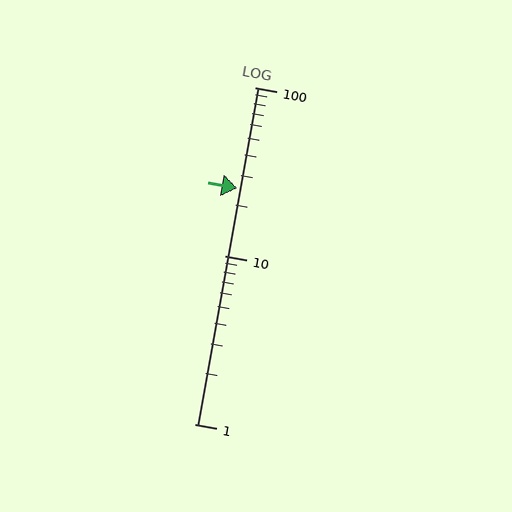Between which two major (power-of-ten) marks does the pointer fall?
The pointer is between 10 and 100.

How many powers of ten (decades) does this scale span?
The scale spans 2 decades, from 1 to 100.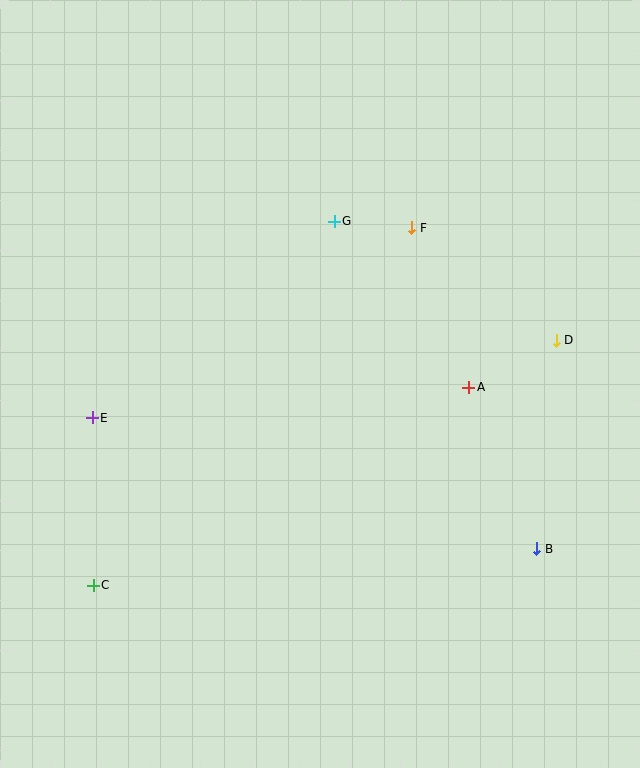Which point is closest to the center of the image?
Point A at (469, 387) is closest to the center.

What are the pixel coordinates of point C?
Point C is at (93, 585).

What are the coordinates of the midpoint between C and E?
The midpoint between C and E is at (93, 501).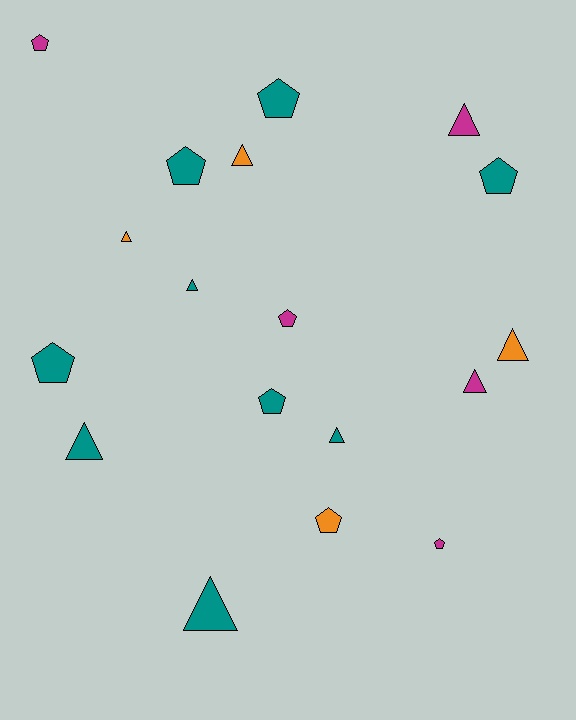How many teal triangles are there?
There are 4 teal triangles.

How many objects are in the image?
There are 18 objects.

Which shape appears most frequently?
Triangle, with 9 objects.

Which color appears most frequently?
Teal, with 9 objects.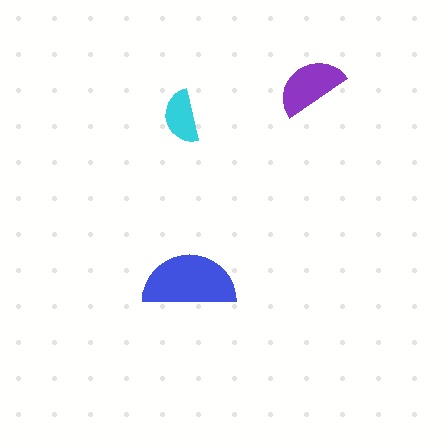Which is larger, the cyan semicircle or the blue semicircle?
The blue one.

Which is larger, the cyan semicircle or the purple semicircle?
The purple one.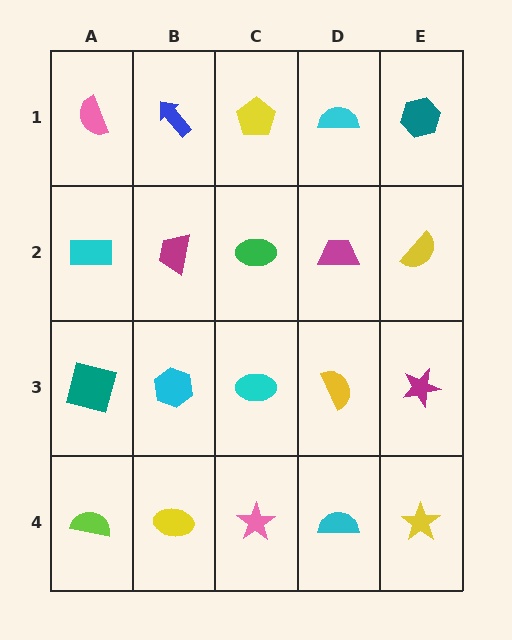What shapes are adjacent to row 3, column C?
A green ellipse (row 2, column C), a pink star (row 4, column C), a cyan hexagon (row 3, column B), a yellow semicircle (row 3, column D).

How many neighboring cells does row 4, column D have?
3.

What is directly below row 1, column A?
A cyan rectangle.